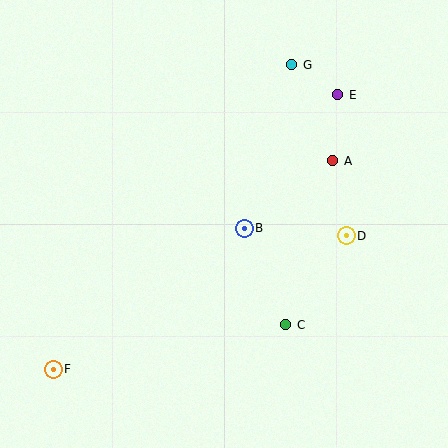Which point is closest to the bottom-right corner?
Point C is closest to the bottom-right corner.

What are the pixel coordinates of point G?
Point G is at (292, 65).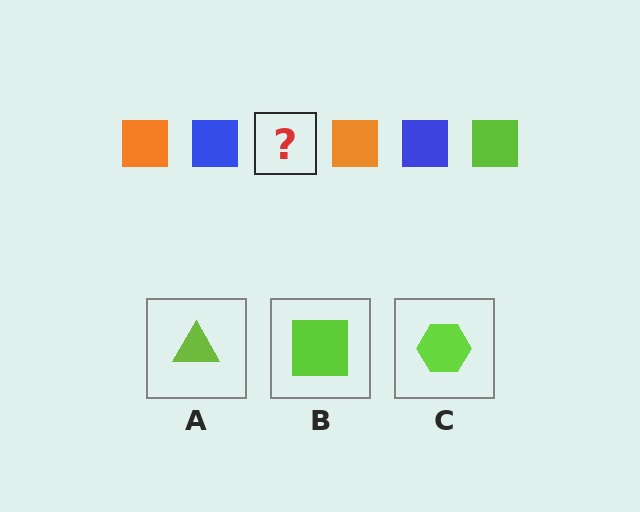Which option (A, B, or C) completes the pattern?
B.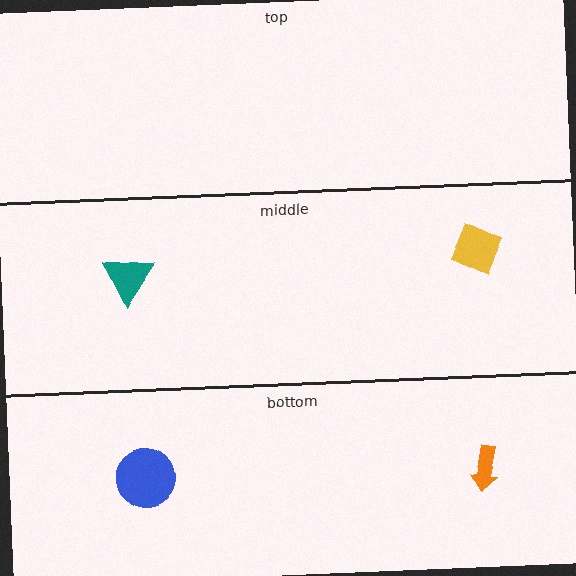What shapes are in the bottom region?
The blue circle, the orange arrow.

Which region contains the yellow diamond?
The middle region.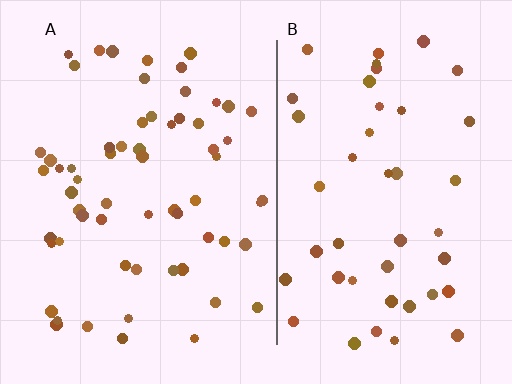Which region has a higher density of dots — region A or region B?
A (the left).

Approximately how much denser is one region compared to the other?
Approximately 1.4× — region A over region B.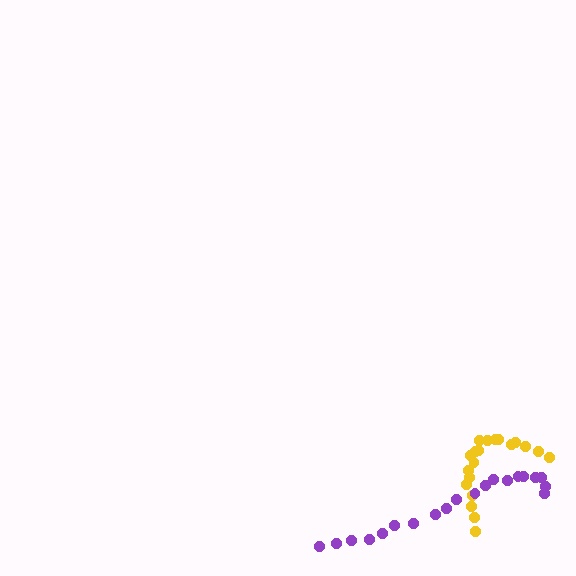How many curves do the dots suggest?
There are 2 distinct paths.